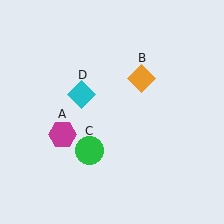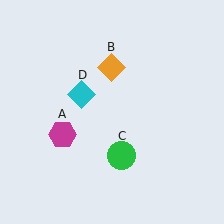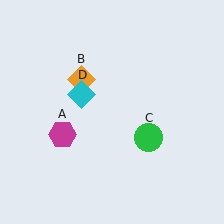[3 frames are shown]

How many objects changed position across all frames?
2 objects changed position: orange diamond (object B), green circle (object C).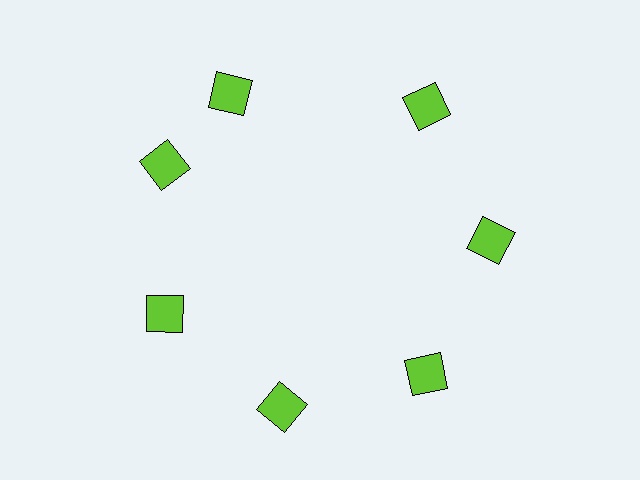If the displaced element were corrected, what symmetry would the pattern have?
It would have 7-fold rotational symmetry — the pattern would map onto itself every 51 degrees.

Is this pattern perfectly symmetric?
No. The 7 lime squares are arranged in a ring, but one element near the 12 o'clock position is rotated out of alignment along the ring, breaking the 7-fold rotational symmetry.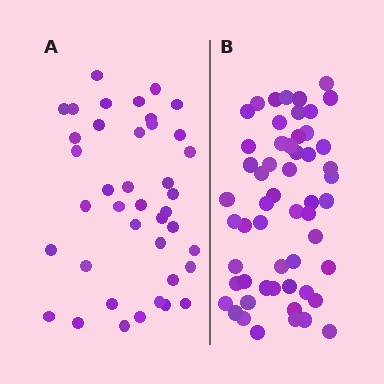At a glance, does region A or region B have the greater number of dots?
Region B (the right region) has more dots.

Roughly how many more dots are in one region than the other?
Region B has approximately 15 more dots than region A.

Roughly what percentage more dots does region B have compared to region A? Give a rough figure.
About 40% more.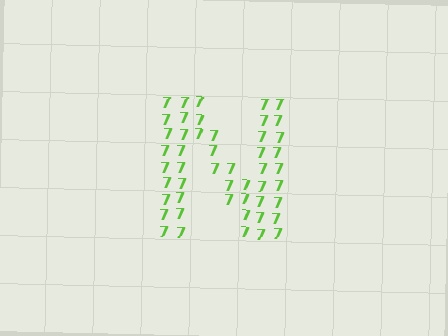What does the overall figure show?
The overall figure shows the letter N.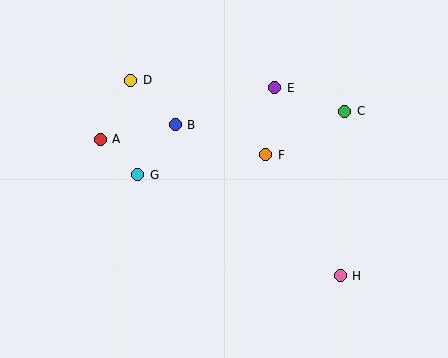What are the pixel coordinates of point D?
Point D is at (131, 80).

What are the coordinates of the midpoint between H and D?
The midpoint between H and D is at (235, 178).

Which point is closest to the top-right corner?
Point C is closest to the top-right corner.